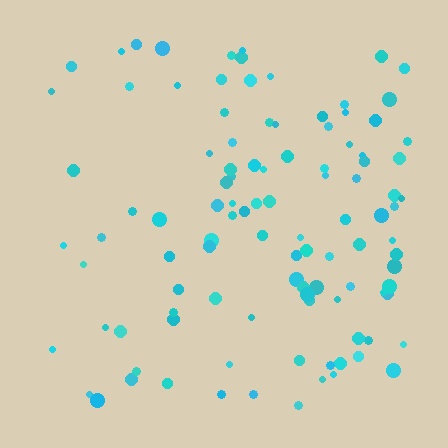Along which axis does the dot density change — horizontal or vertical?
Horizontal.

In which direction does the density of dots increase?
From left to right, with the right side densest.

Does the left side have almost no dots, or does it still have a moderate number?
Still a moderate number, just noticeably fewer than the right.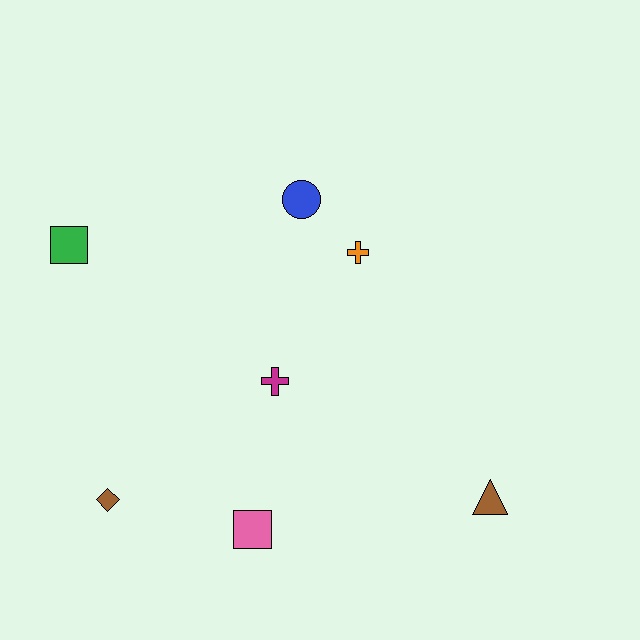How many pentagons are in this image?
There are no pentagons.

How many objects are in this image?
There are 7 objects.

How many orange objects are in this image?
There is 1 orange object.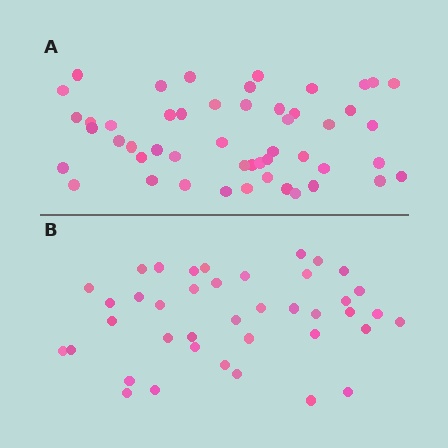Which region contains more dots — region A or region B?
Region A (the top region) has more dots.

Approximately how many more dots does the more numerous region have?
Region A has roughly 10 or so more dots than region B.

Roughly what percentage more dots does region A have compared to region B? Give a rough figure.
About 25% more.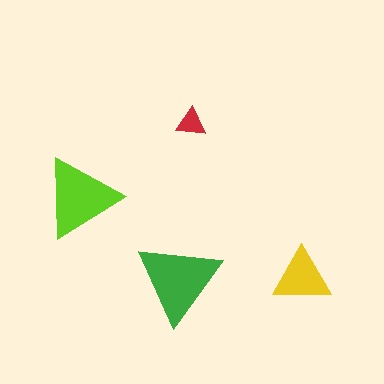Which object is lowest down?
The green triangle is bottommost.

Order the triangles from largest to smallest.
the green one, the lime one, the yellow one, the red one.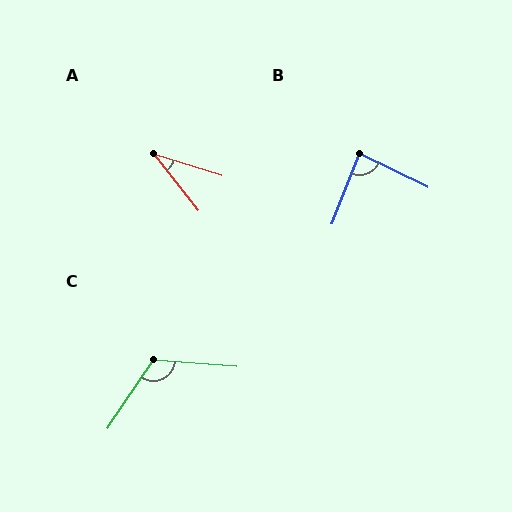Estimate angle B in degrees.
Approximately 86 degrees.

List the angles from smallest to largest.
A (34°), B (86°), C (120°).